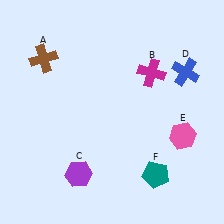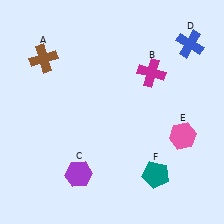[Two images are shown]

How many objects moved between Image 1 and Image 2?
1 object moved between the two images.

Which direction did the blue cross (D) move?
The blue cross (D) moved up.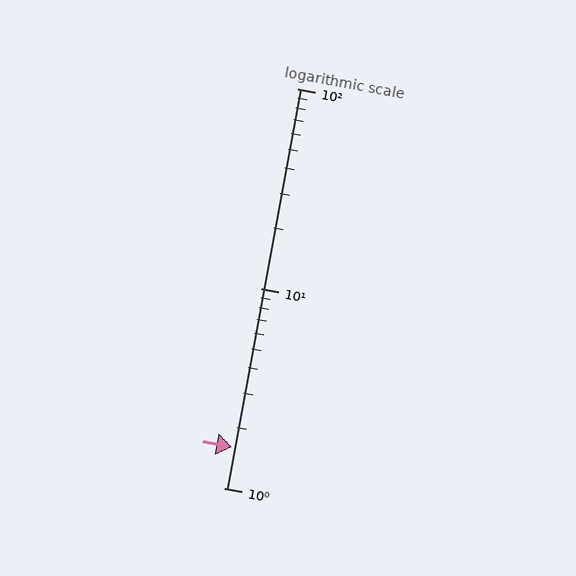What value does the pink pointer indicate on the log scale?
The pointer indicates approximately 1.6.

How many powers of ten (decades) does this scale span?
The scale spans 2 decades, from 1 to 100.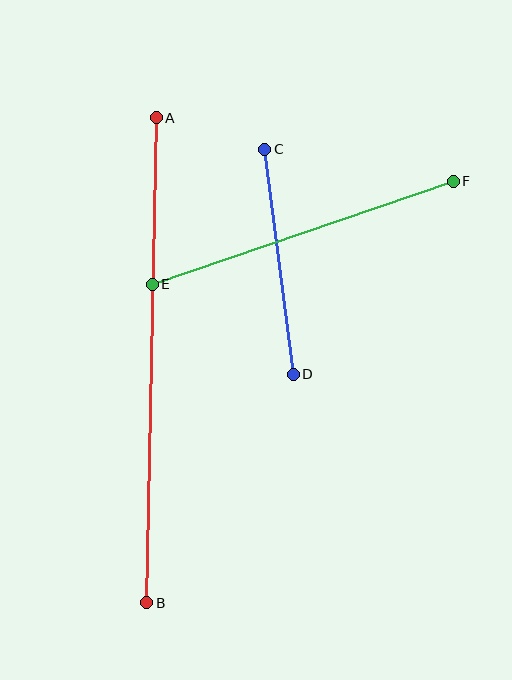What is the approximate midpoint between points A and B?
The midpoint is at approximately (152, 360) pixels.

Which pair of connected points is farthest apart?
Points A and B are farthest apart.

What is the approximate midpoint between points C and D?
The midpoint is at approximately (279, 262) pixels.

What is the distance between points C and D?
The distance is approximately 227 pixels.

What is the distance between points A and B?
The distance is approximately 485 pixels.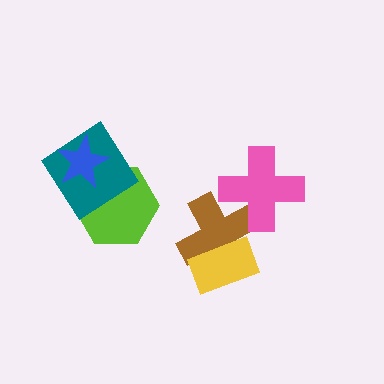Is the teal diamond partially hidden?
Yes, it is partially covered by another shape.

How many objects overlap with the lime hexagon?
2 objects overlap with the lime hexagon.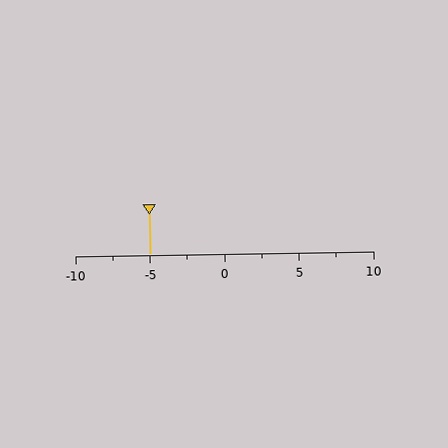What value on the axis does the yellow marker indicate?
The marker indicates approximately -5.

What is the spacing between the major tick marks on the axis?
The major ticks are spaced 5 apart.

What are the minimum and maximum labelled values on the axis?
The axis runs from -10 to 10.